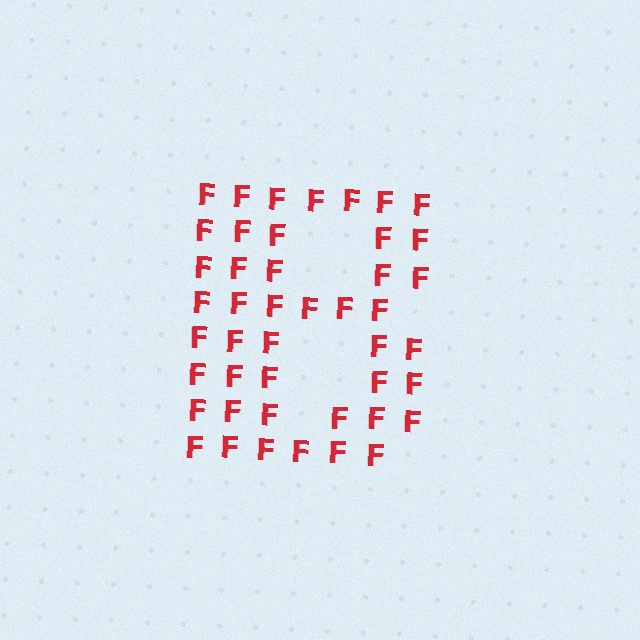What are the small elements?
The small elements are letter F's.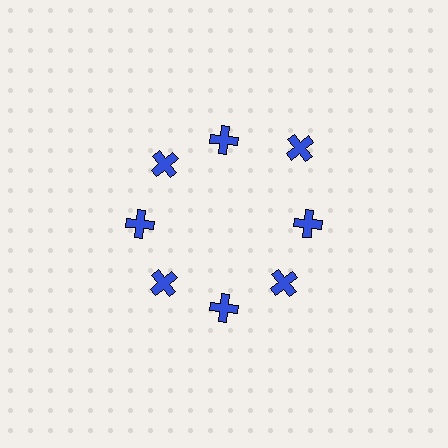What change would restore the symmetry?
The symmetry would be restored by moving it inward, back onto the ring so that all 8 crosses sit at equal angles and equal distance from the center.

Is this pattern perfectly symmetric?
No. The 8 blue crosses are arranged in a ring, but one element near the 2 o'clock position is pushed outward from the center, breaking the 8-fold rotational symmetry.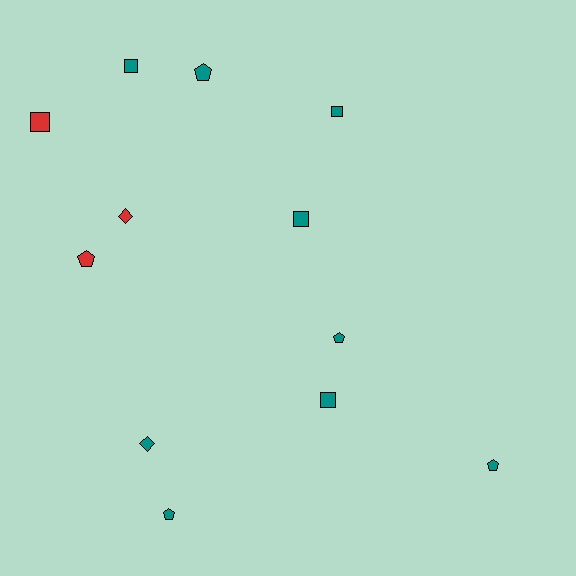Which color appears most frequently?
Teal, with 9 objects.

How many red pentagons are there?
There is 1 red pentagon.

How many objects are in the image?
There are 12 objects.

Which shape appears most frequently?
Square, with 5 objects.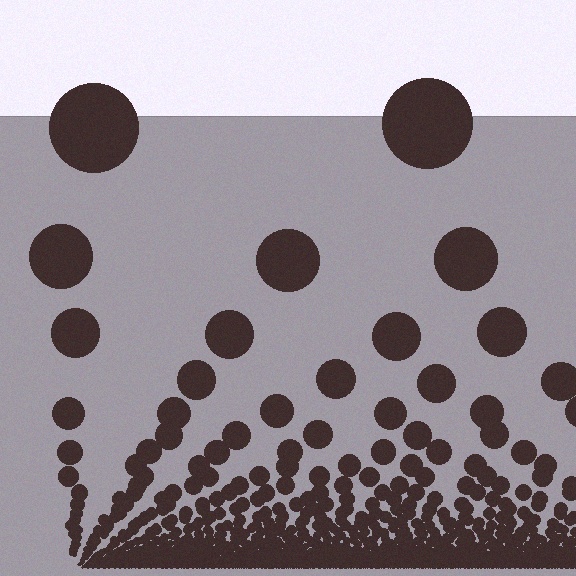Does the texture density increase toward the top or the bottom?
Density increases toward the bottom.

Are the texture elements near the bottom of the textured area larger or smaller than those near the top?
Smaller. The gradient is inverted — elements near the bottom are smaller and denser.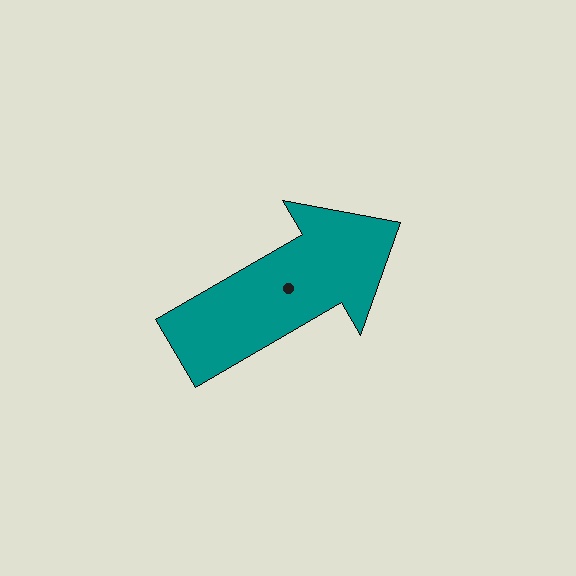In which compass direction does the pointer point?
Northeast.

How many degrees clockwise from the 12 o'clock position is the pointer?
Approximately 60 degrees.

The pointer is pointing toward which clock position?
Roughly 2 o'clock.